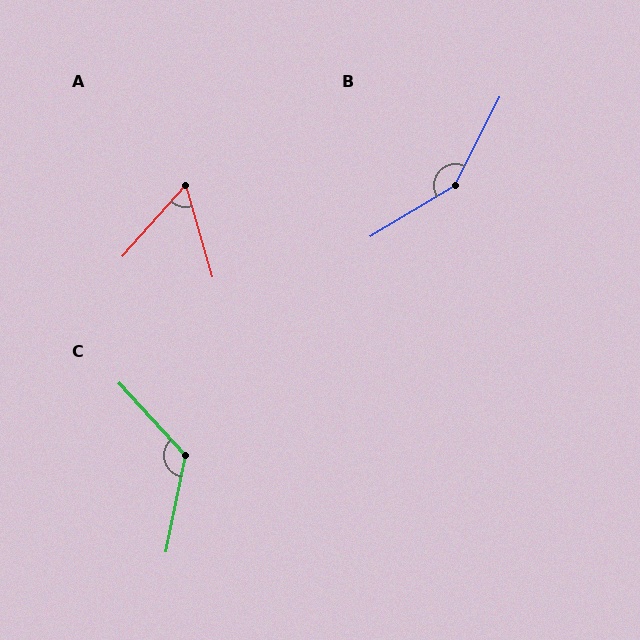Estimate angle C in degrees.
Approximately 126 degrees.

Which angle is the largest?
B, at approximately 147 degrees.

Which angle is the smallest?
A, at approximately 58 degrees.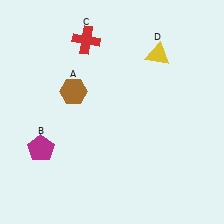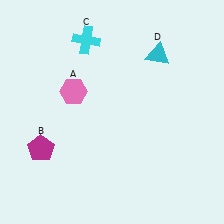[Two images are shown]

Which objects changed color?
A changed from brown to pink. C changed from red to cyan. D changed from yellow to cyan.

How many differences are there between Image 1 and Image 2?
There are 3 differences between the two images.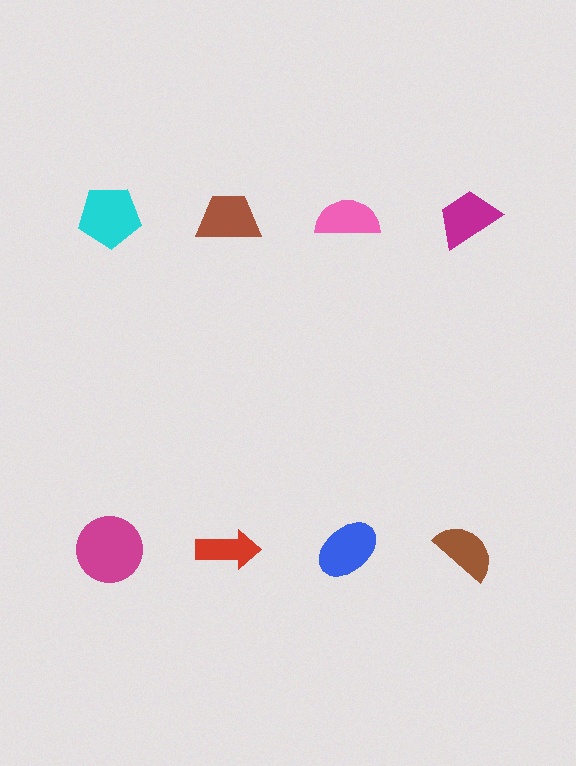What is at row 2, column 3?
A blue ellipse.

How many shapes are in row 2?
4 shapes.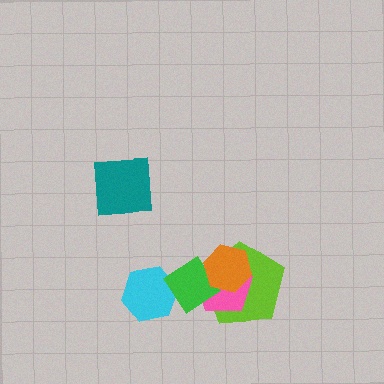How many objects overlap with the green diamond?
4 objects overlap with the green diamond.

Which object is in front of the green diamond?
The orange hexagon is in front of the green diamond.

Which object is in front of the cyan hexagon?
The green diamond is in front of the cyan hexagon.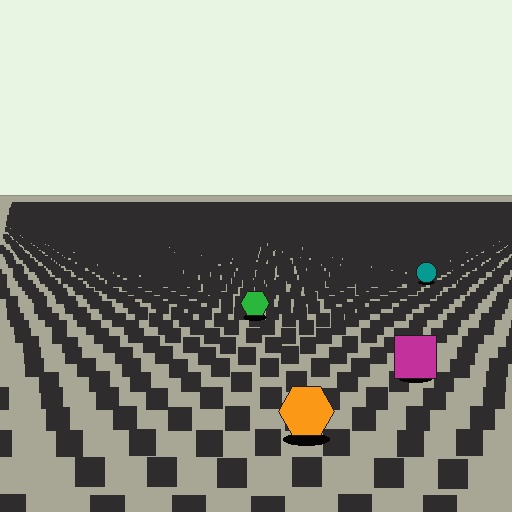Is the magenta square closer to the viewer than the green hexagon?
Yes. The magenta square is closer — you can tell from the texture gradient: the ground texture is coarser near it.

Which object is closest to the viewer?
The orange hexagon is closest. The texture marks near it are larger and more spread out.